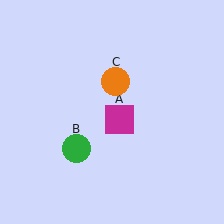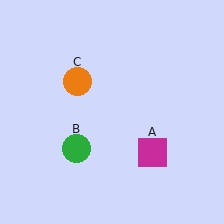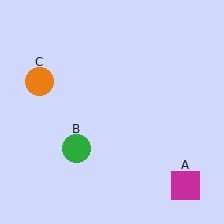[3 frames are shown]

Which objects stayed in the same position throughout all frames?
Green circle (object B) remained stationary.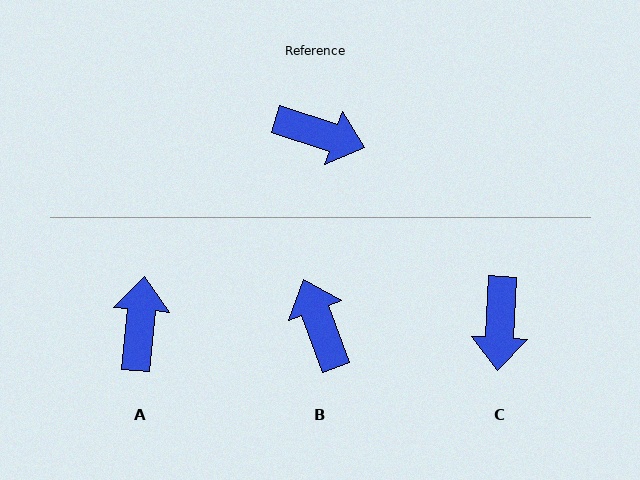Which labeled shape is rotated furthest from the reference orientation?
B, about 128 degrees away.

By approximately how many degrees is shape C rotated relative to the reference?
Approximately 75 degrees clockwise.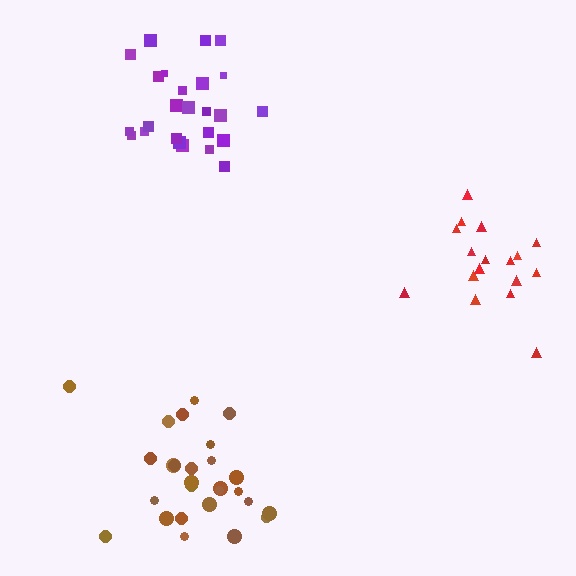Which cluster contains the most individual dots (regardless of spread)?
Brown (27).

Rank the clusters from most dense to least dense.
purple, brown, red.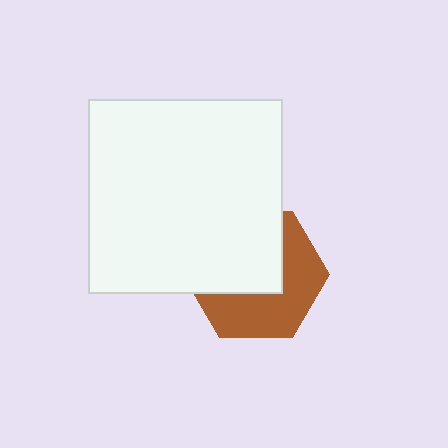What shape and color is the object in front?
The object in front is a white square.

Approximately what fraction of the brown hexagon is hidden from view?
Roughly 50% of the brown hexagon is hidden behind the white square.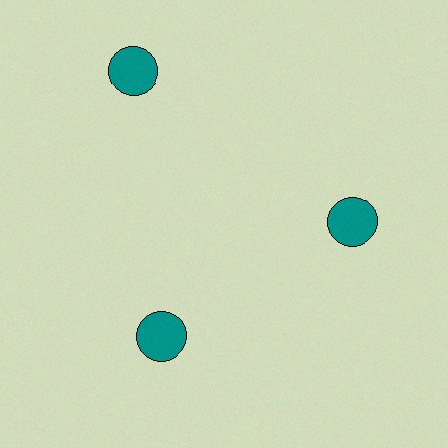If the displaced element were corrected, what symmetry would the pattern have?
It would have 3-fold rotational symmetry — the pattern would map onto itself every 120 degrees.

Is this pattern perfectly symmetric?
No. The 3 teal circles are arranged in a ring, but one element near the 11 o'clock position is pushed outward from the center, breaking the 3-fold rotational symmetry.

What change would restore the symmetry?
The symmetry would be restored by moving it inward, back onto the ring so that all 3 circles sit at equal angles and equal distance from the center.